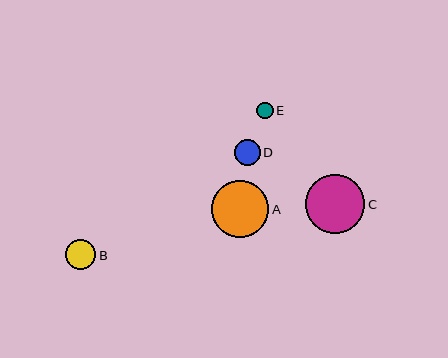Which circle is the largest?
Circle C is the largest with a size of approximately 60 pixels.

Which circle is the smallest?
Circle E is the smallest with a size of approximately 16 pixels.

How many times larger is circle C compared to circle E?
Circle C is approximately 3.6 times the size of circle E.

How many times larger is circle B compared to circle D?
Circle B is approximately 1.1 times the size of circle D.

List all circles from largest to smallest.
From largest to smallest: C, A, B, D, E.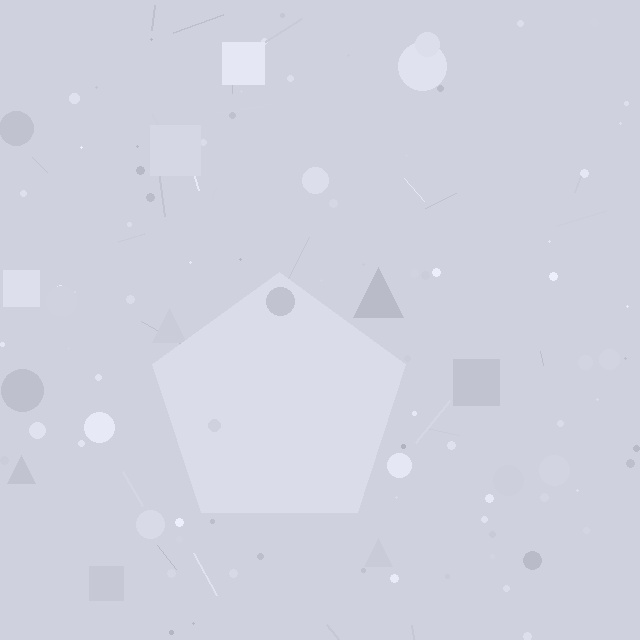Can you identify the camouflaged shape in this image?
The camouflaged shape is a pentagon.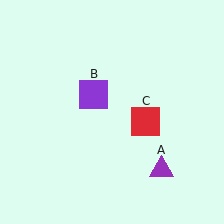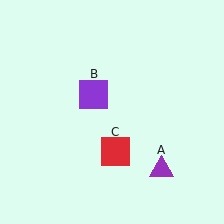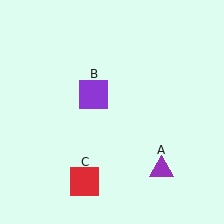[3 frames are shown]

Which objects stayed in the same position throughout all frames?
Purple triangle (object A) and purple square (object B) remained stationary.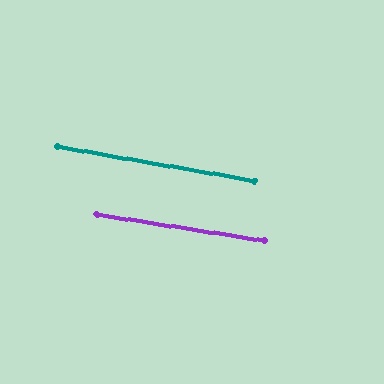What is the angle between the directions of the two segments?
Approximately 1 degree.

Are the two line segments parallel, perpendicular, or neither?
Parallel — their directions differ by only 0.9°.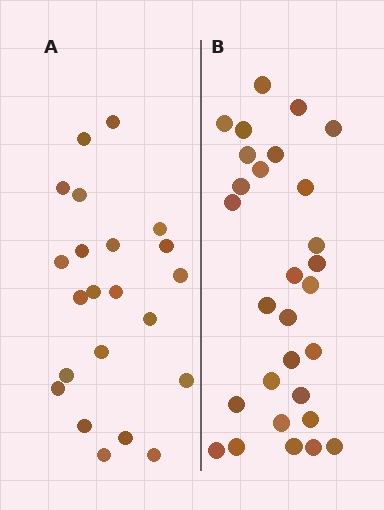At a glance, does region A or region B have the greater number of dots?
Region B (the right region) has more dots.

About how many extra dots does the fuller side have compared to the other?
Region B has roughly 8 or so more dots than region A.